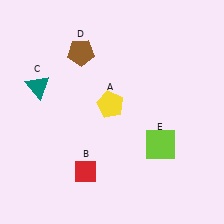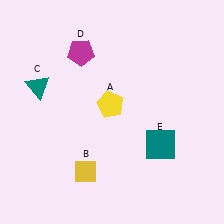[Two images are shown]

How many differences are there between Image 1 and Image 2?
There are 3 differences between the two images.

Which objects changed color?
B changed from red to yellow. D changed from brown to magenta. E changed from lime to teal.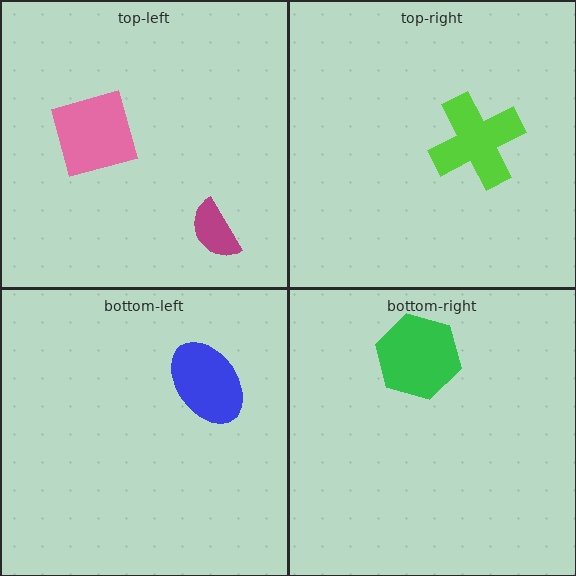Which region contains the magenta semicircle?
The top-left region.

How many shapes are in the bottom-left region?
1.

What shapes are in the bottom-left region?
The blue ellipse.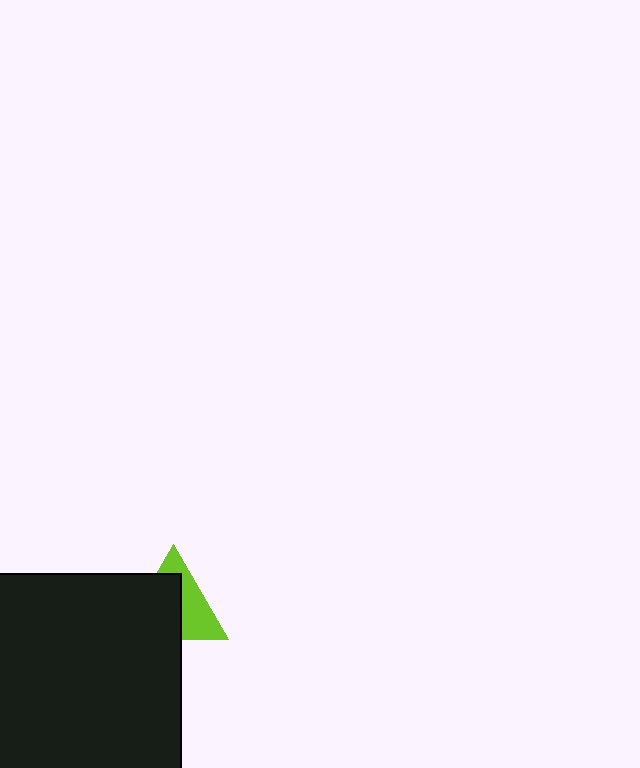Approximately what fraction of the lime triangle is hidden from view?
Roughly 55% of the lime triangle is hidden behind the black rectangle.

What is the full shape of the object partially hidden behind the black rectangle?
The partially hidden object is a lime triangle.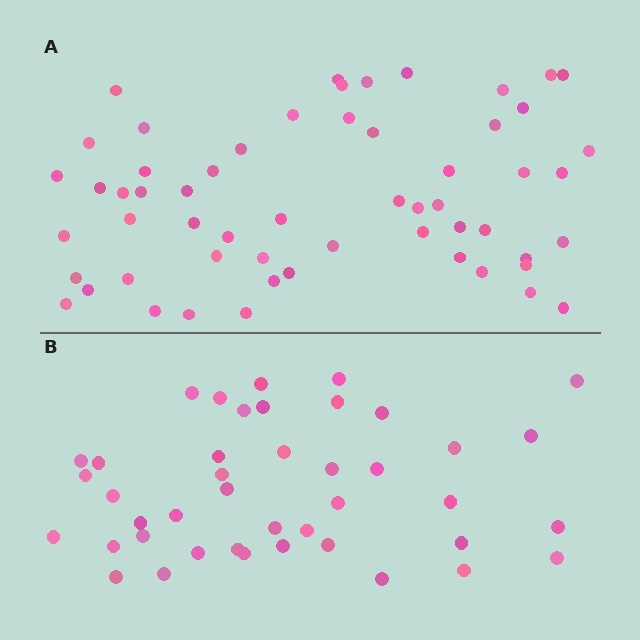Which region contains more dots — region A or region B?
Region A (the top region) has more dots.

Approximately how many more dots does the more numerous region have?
Region A has approximately 15 more dots than region B.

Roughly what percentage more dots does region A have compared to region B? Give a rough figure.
About 35% more.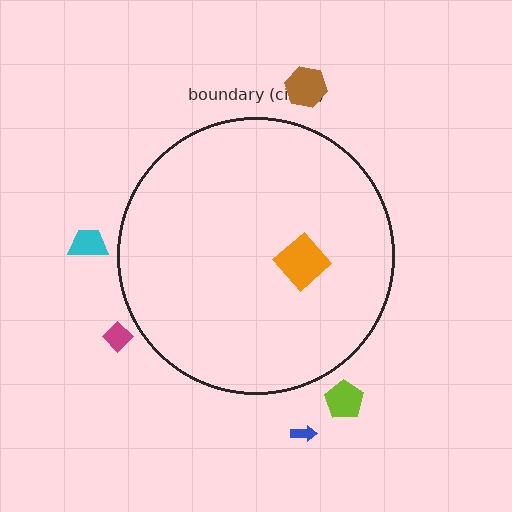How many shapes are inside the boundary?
1 inside, 5 outside.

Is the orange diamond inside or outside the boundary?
Inside.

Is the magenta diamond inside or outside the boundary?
Outside.